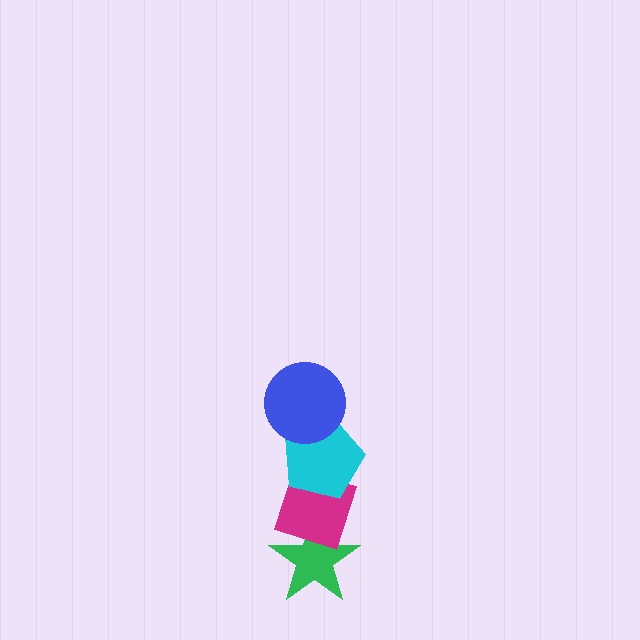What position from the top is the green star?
The green star is 4th from the top.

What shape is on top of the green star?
The magenta diamond is on top of the green star.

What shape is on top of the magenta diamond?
The cyan pentagon is on top of the magenta diamond.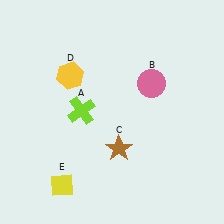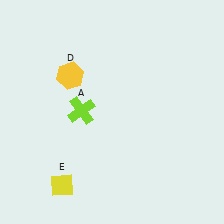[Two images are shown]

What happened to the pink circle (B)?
The pink circle (B) was removed in Image 2. It was in the top-right area of Image 1.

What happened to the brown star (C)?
The brown star (C) was removed in Image 2. It was in the bottom-right area of Image 1.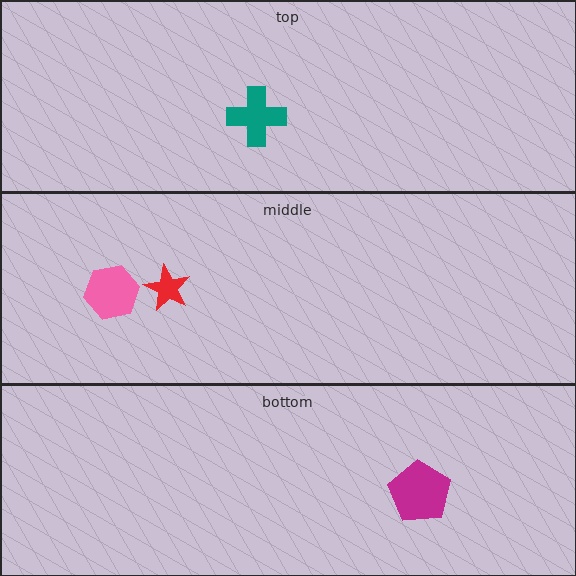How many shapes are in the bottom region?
1.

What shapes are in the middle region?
The pink hexagon, the red star.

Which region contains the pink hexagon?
The middle region.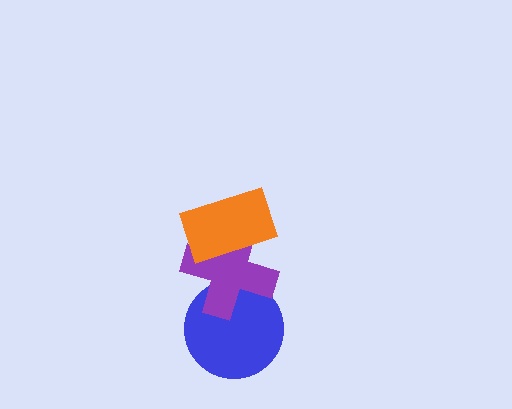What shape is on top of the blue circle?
The purple cross is on top of the blue circle.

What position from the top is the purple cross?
The purple cross is 2nd from the top.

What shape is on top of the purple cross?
The orange rectangle is on top of the purple cross.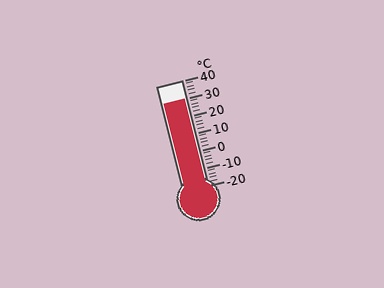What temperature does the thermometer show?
The thermometer shows approximately 30°C.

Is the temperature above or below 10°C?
The temperature is above 10°C.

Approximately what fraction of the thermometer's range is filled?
The thermometer is filled to approximately 85% of its range.